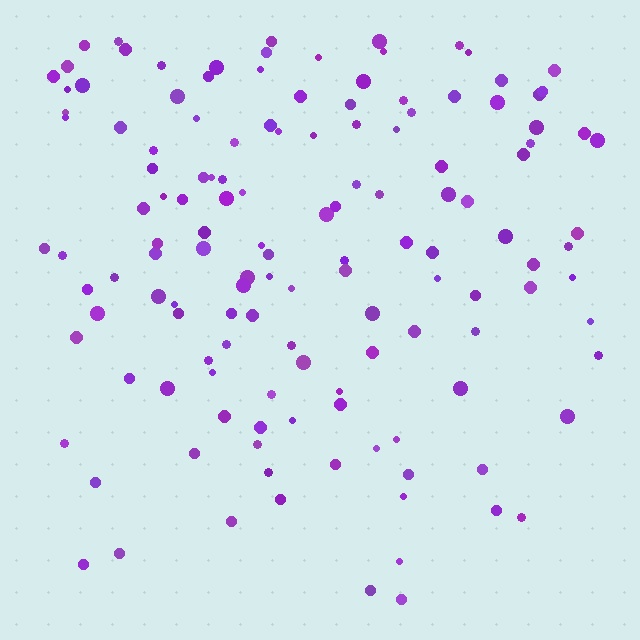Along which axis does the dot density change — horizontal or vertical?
Vertical.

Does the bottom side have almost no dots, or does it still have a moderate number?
Still a moderate number, just noticeably fewer than the top.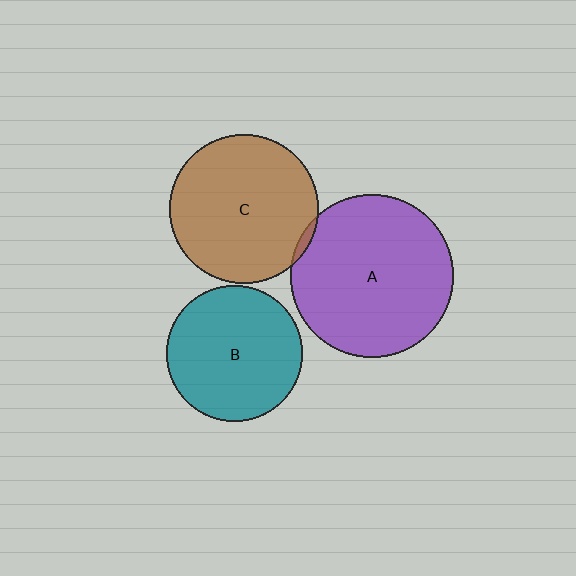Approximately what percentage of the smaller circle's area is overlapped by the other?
Approximately 5%.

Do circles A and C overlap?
Yes.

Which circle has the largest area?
Circle A (purple).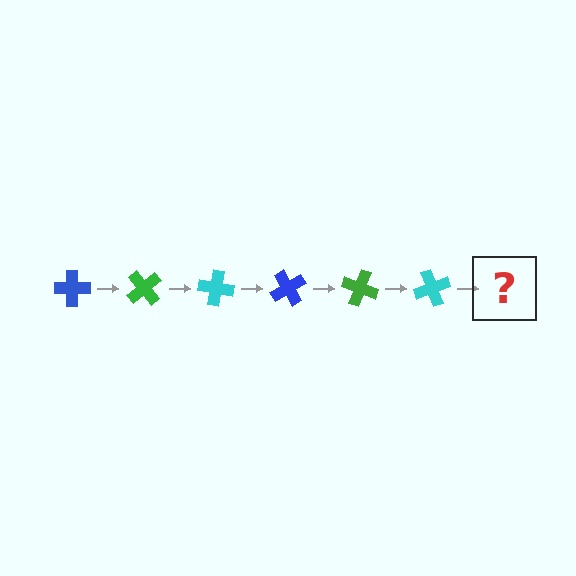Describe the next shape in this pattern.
It should be a blue cross, rotated 300 degrees from the start.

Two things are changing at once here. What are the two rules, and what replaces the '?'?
The two rules are that it rotates 50 degrees each step and the color cycles through blue, green, and cyan. The '?' should be a blue cross, rotated 300 degrees from the start.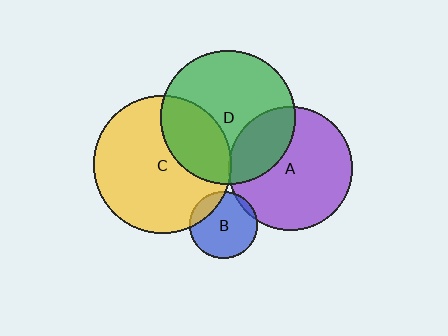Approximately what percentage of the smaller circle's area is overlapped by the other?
Approximately 15%.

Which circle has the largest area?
Circle C (yellow).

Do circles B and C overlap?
Yes.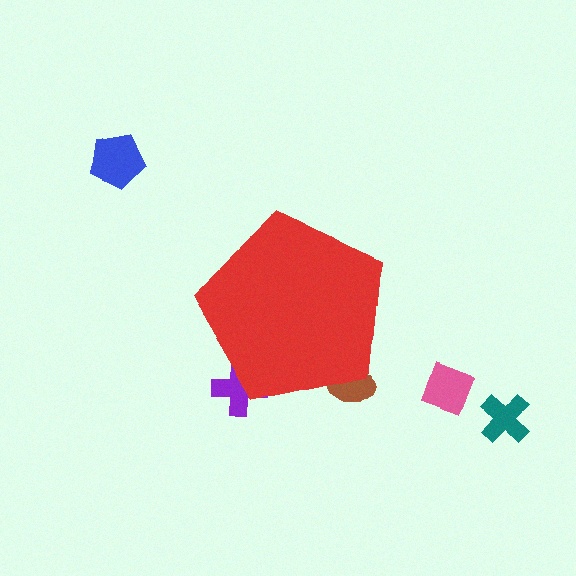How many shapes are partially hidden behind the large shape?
2 shapes are partially hidden.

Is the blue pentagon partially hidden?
No, the blue pentagon is fully visible.